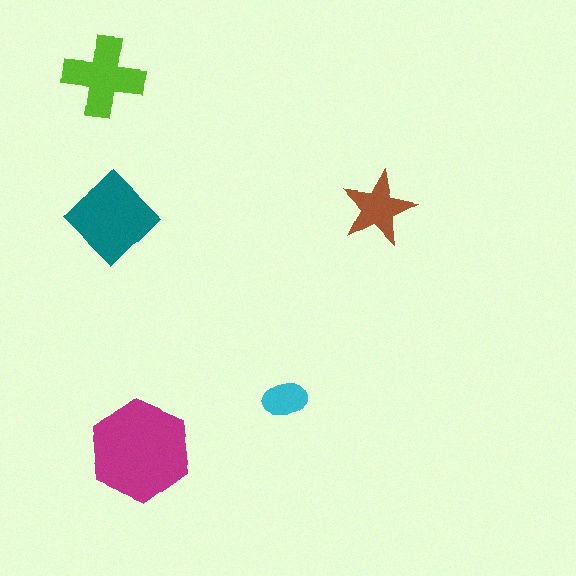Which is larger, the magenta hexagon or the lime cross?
The magenta hexagon.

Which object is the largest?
The magenta hexagon.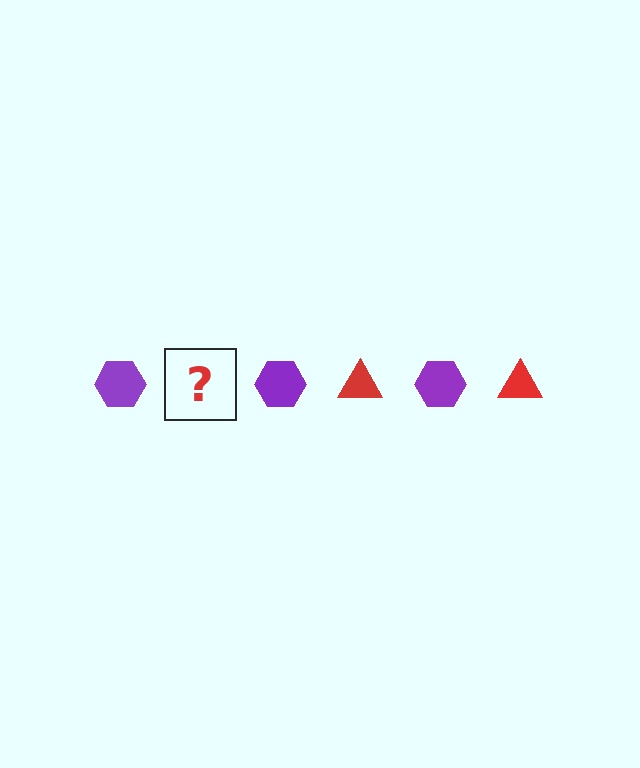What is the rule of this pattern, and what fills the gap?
The rule is that the pattern alternates between purple hexagon and red triangle. The gap should be filled with a red triangle.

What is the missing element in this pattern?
The missing element is a red triangle.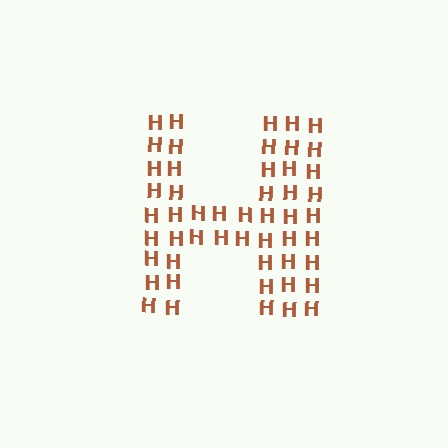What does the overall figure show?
The overall figure shows the letter H.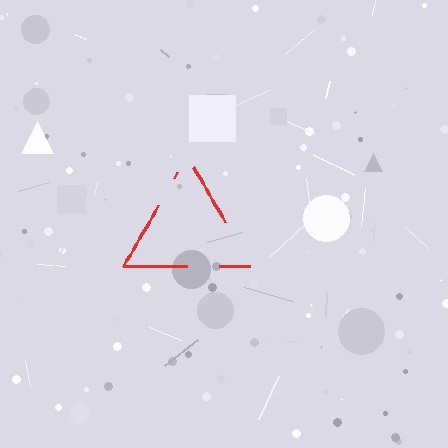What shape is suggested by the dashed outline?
The dashed outline suggests a triangle.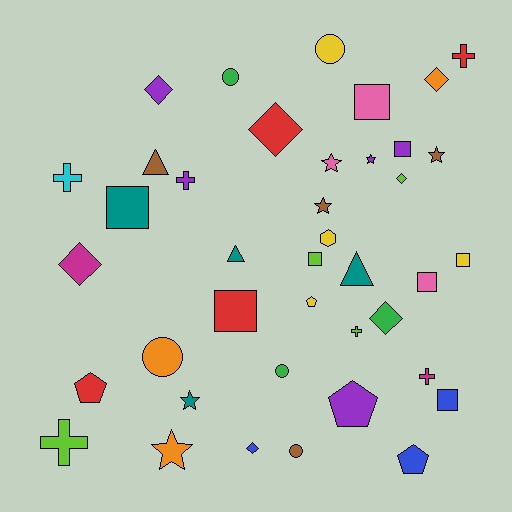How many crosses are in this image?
There are 6 crosses.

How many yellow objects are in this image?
There are 4 yellow objects.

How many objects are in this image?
There are 40 objects.